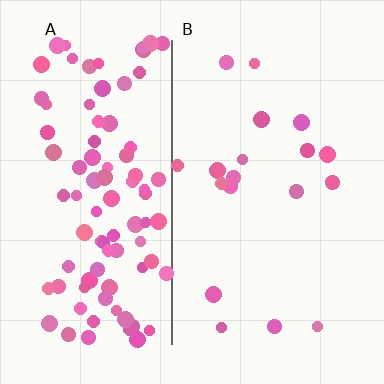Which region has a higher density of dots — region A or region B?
A (the left).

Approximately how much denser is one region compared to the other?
Approximately 5.2× — region A over region B.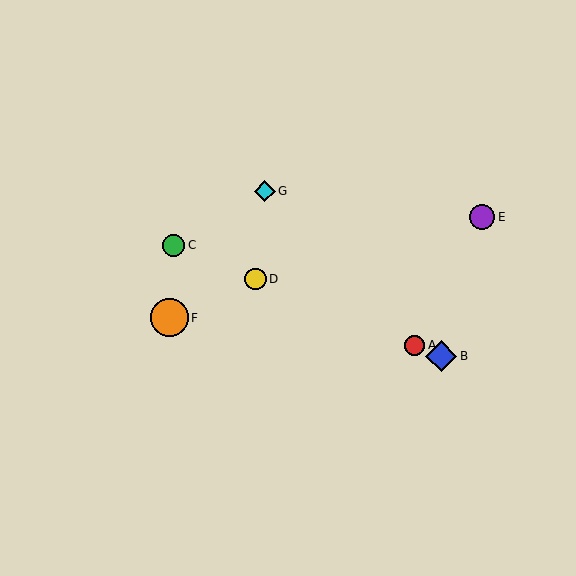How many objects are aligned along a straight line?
4 objects (A, B, C, D) are aligned along a straight line.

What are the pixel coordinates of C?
Object C is at (174, 245).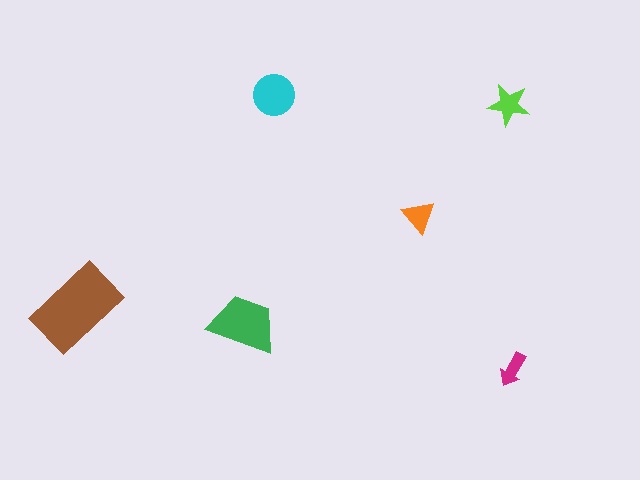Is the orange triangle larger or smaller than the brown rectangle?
Smaller.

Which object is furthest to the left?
The brown rectangle is leftmost.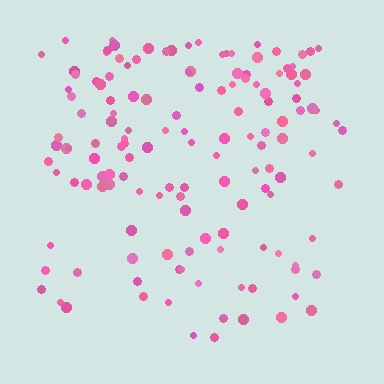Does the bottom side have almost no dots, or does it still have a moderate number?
Still a moderate number, just noticeably fewer than the top.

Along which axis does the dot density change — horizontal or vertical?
Vertical.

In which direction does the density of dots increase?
From bottom to top, with the top side densest.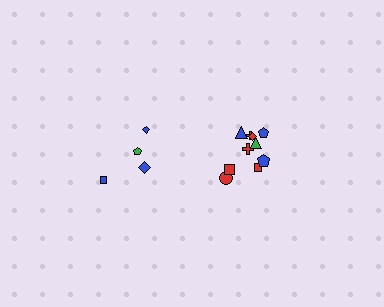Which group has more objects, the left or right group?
The right group.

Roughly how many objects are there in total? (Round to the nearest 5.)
Roughly 15 objects in total.